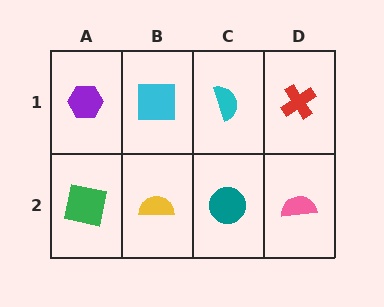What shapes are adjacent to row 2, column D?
A red cross (row 1, column D), a teal circle (row 2, column C).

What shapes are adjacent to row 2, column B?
A cyan square (row 1, column B), a green square (row 2, column A), a teal circle (row 2, column C).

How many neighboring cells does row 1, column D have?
2.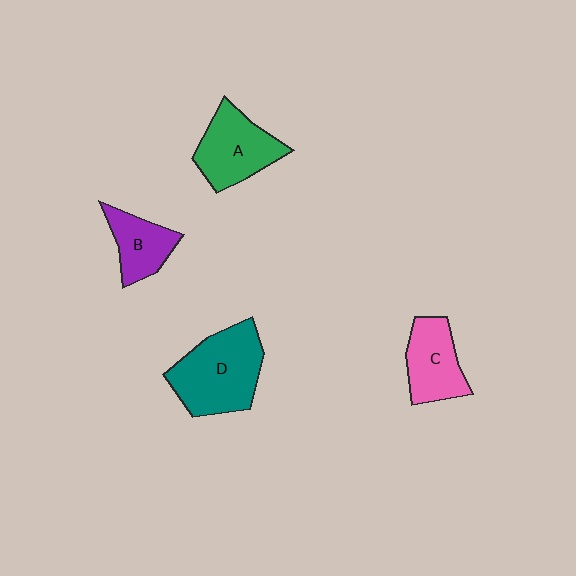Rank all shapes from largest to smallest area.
From largest to smallest: D (teal), A (green), C (pink), B (purple).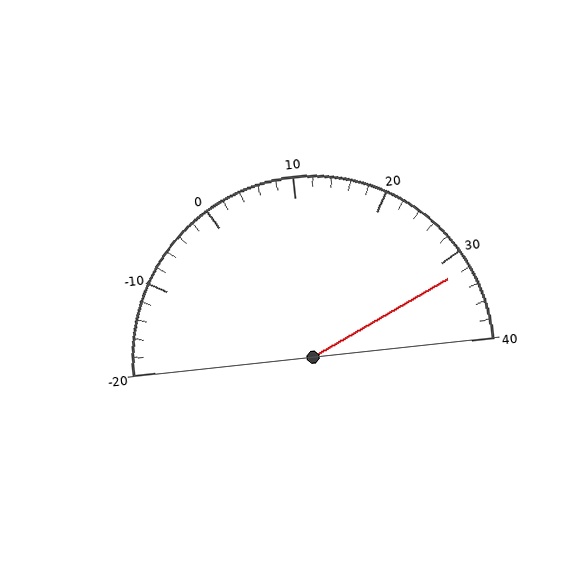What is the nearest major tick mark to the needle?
The nearest major tick mark is 30.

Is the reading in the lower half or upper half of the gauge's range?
The reading is in the upper half of the range (-20 to 40).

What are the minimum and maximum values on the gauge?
The gauge ranges from -20 to 40.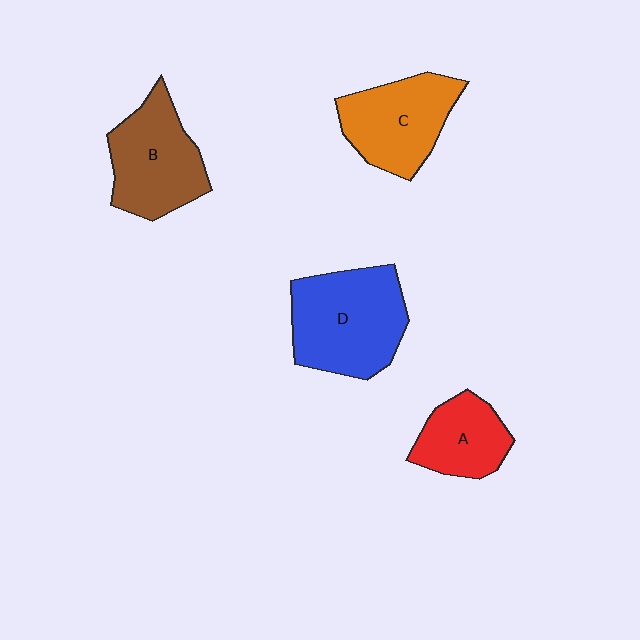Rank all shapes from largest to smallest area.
From largest to smallest: D (blue), B (brown), C (orange), A (red).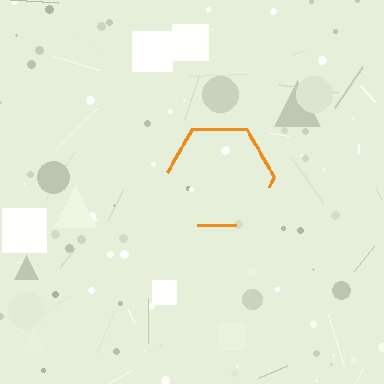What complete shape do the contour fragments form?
The contour fragments form a hexagon.